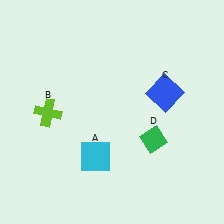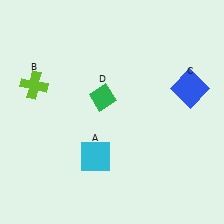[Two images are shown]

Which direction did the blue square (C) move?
The blue square (C) moved right.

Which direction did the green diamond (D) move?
The green diamond (D) moved left.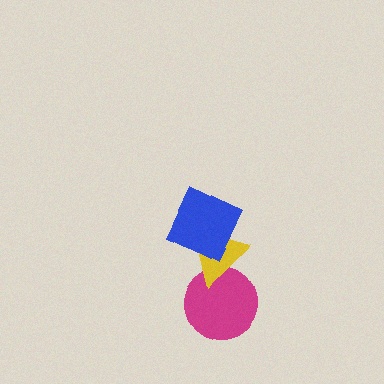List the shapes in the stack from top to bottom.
From top to bottom: the blue square, the yellow triangle, the magenta circle.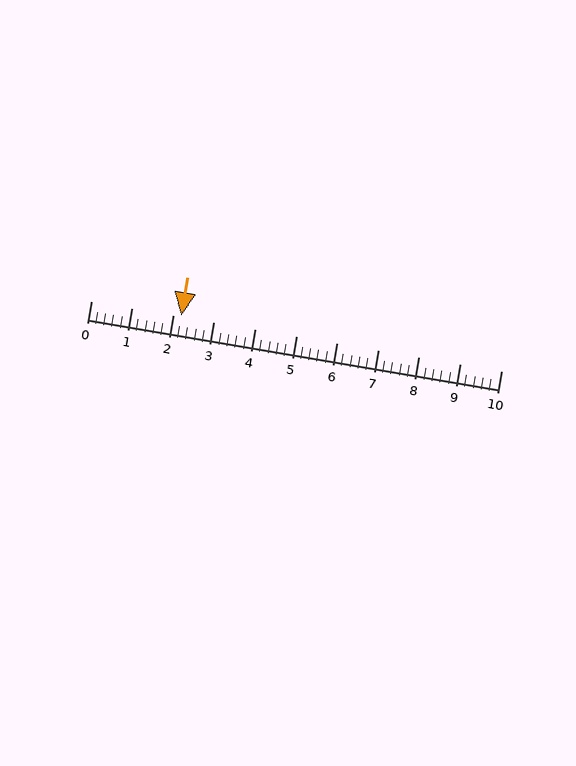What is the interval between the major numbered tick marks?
The major tick marks are spaced 1 units apart.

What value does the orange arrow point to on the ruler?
The orange arrow points to approximately 2.2.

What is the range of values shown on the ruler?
The ruler shows values from 0 to 10.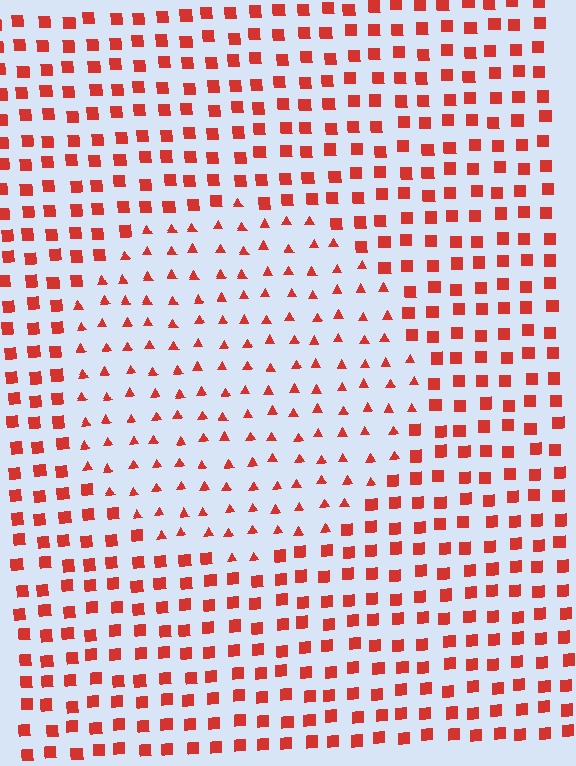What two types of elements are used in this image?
The image uses triangles inside the circle region and squares outside it.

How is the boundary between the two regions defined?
The boundary is defined by a change in element shape: triangles inside vs. squares outside. All elements share the same color and spacing.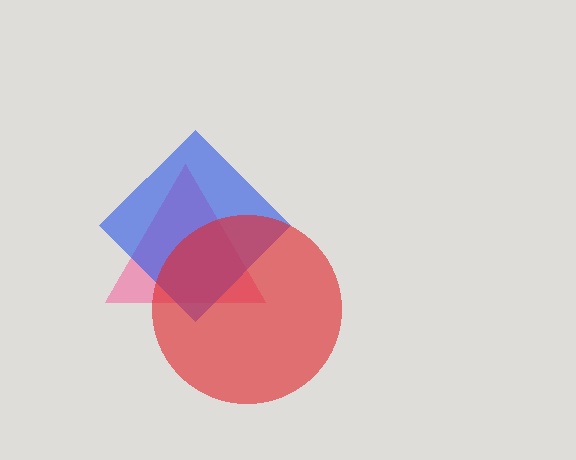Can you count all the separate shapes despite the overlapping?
Yes, there are 3 separate shapes.